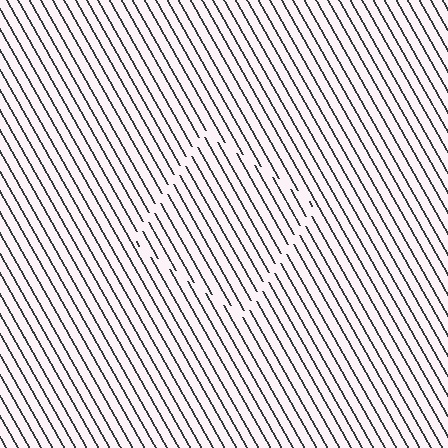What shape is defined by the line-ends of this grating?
An illusory square. The interior of the shape contains the same grating, shifted by half a period — the contour is defined by the phase discontinuity where line-ends from the inner and outer gratings abut.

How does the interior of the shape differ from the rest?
The interior of the shape contains the same grating, shifted by half a period — the contour is defined by the phase discontinuity where line-ends from the inner and outer gratings abut.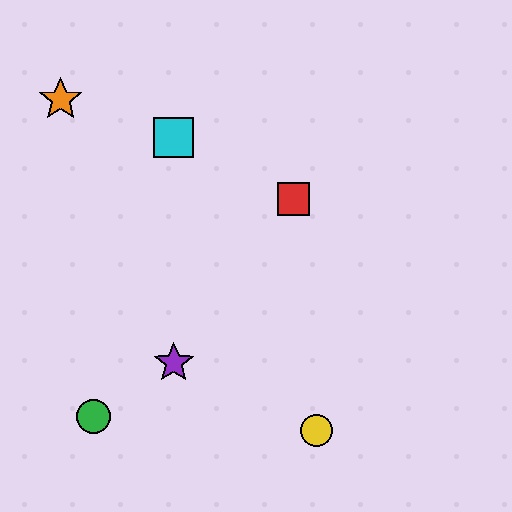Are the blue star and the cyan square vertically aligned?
Yes, both are at x≈174.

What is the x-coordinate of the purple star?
The purple star is at x≈174.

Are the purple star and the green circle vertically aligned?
No, the purple star is at x≈174 and the green circle is at x≈93.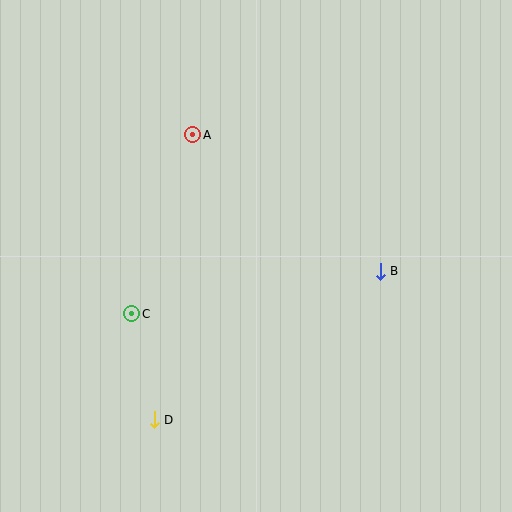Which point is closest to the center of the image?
Point B at (380, 271) is closest to the center.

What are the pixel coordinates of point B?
Point B is at (380, 271).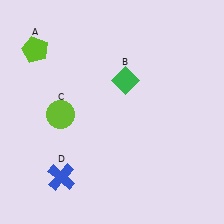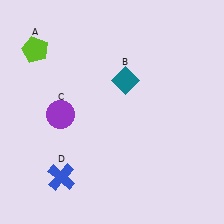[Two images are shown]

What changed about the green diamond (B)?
In Image 1, B is green. In Image 2, it changed to teal.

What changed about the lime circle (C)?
In Image 1, C is lime. In Image 2, it changed to purple.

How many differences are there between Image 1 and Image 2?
There are 2 differences between the two images.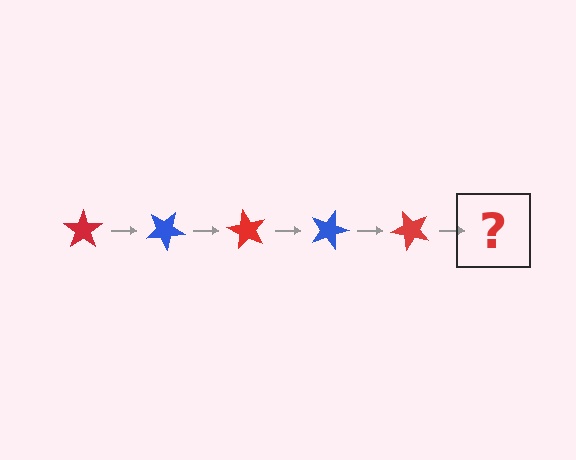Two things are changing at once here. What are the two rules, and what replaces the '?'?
The two rules are that it rotates 30 degrees each step and the color cycles through red and blue. The '?' should be a blue star, rotated 150 degrees from the start.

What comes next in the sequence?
The next element should be a blue star, rotated 150 degrees from the start.